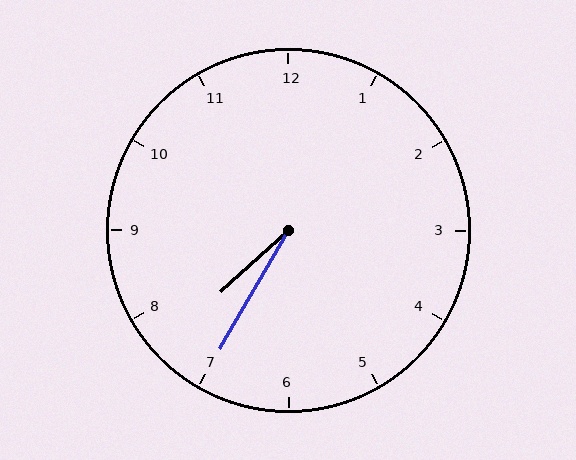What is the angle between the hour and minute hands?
Approximately 18 degrees.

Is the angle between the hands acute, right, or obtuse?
It is acute.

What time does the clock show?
7:35.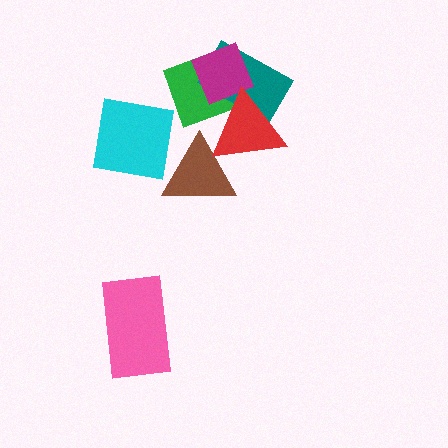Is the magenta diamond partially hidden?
Yes, it is partially covered by another shape.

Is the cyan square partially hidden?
No, no other shape covers it.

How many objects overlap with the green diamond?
3 objects overlap with the green diamond.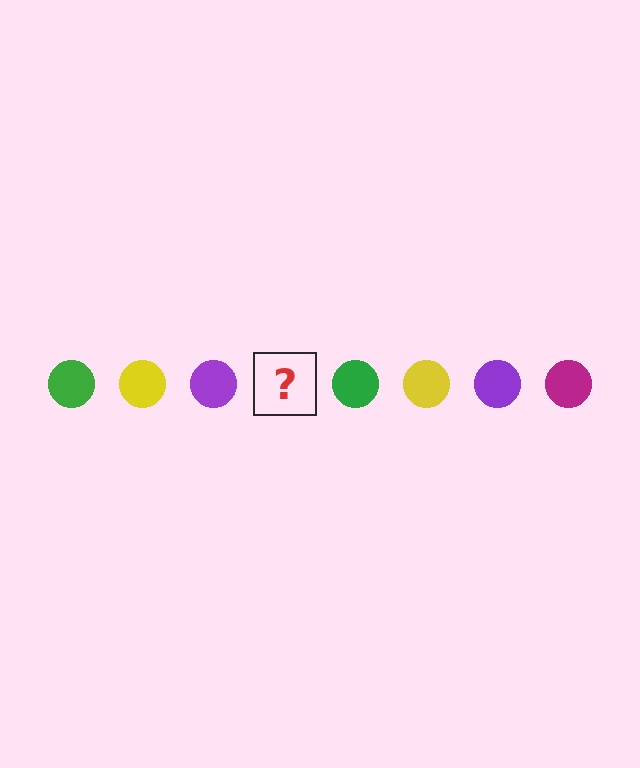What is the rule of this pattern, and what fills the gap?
The rule is that the pattern cycles through green, yellow, purple, magenta circles. The gap should be filled with a magenta circle.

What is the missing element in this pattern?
The missing element is a magenta circle.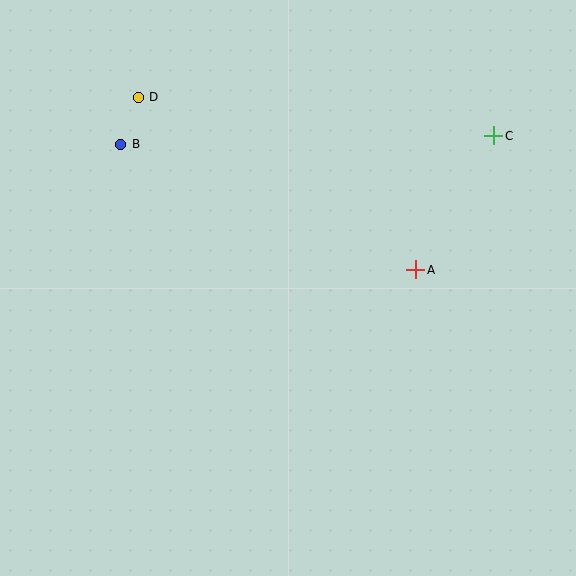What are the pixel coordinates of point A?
Point A is at (416, 270).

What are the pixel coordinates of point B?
Point B is at (121, 144).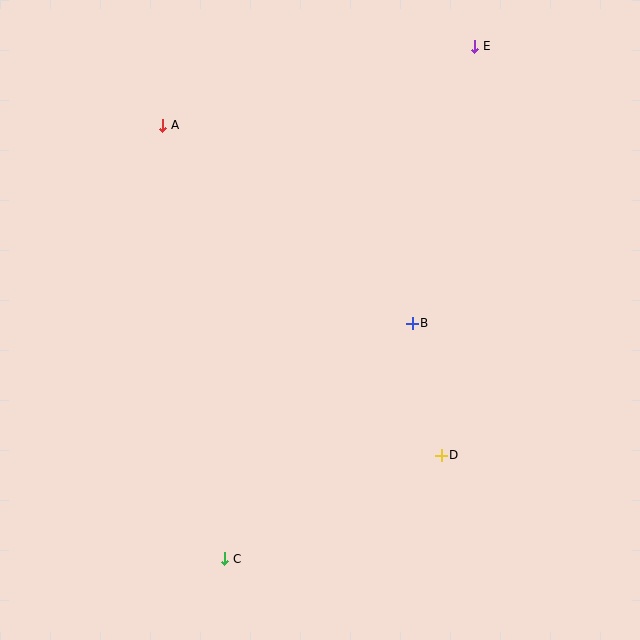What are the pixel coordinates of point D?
Point D is at (441, 455).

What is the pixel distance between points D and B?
The distance between D and B is 135 pixels.